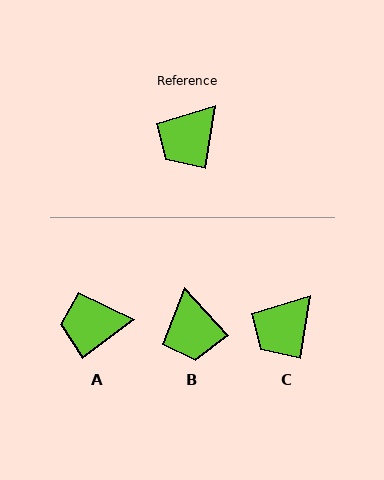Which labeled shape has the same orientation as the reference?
C.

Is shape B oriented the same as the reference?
No, it is off by about 50 degrees.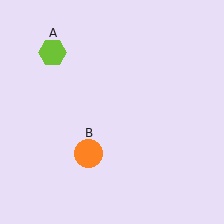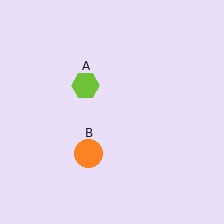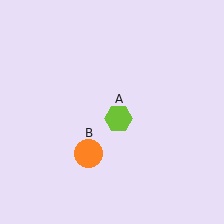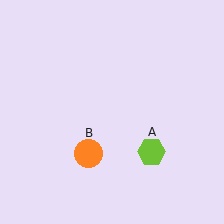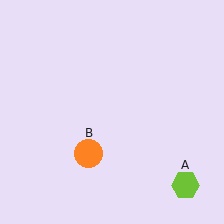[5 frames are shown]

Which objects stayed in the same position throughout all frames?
Orange circle (object B) remained stationary.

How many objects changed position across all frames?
1 object changed position: lime hexagon (object A).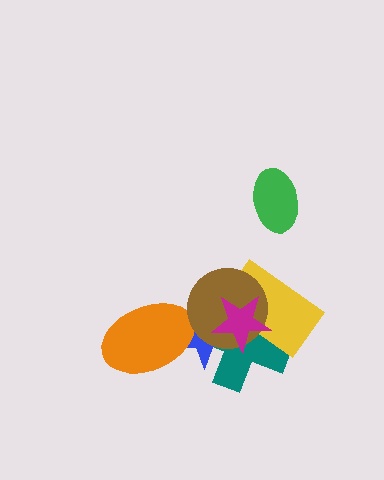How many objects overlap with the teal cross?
4 objects overlap with the teal cross.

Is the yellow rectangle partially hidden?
Yes, it is partially covered by another shape.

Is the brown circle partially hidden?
Yes, it is partially covered by another shape.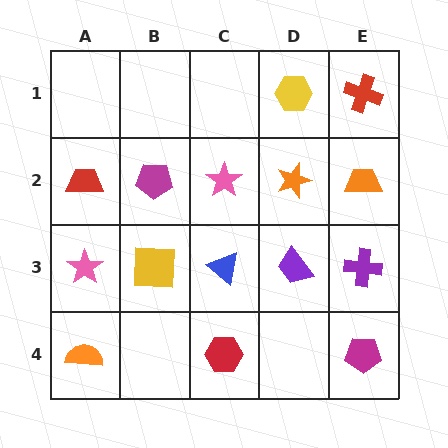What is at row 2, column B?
A magenta pentagon.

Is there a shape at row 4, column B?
No, that cell is empty.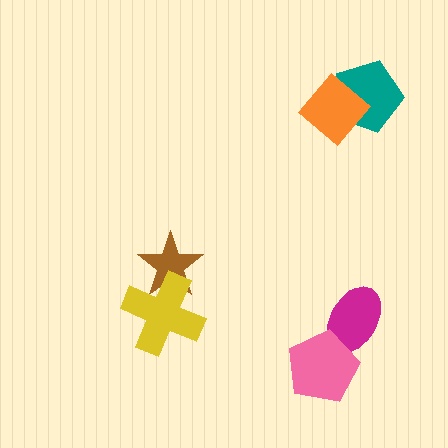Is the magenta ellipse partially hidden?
Yes, it is partially covered by another shape.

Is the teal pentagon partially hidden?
Yes, it is partially covered by another shape.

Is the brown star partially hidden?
Yes, it is partially covered by another shape.